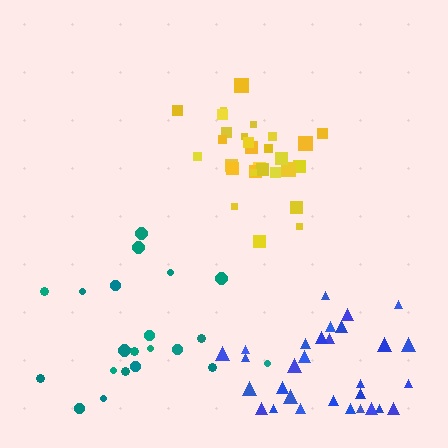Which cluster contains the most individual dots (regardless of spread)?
Blue (30).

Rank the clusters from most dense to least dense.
yellow, blue, teal.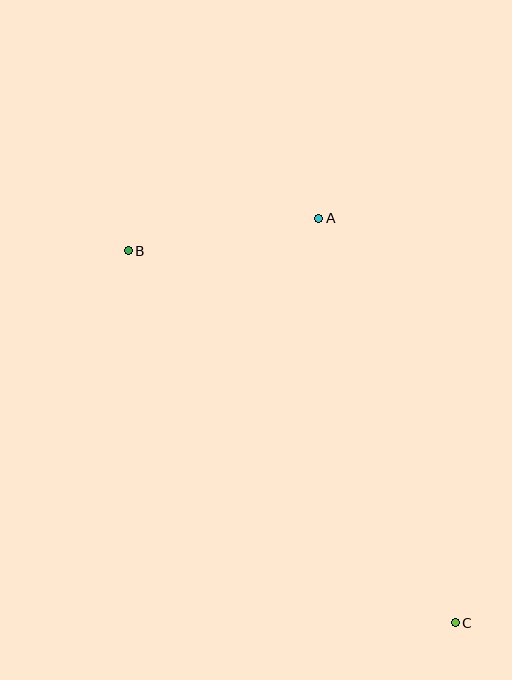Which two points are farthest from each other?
Points B and C are farthest from each other.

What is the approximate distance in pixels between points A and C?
The distance between A and C is approximately 427 pixels.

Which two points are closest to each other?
Points A and B are closest to each other.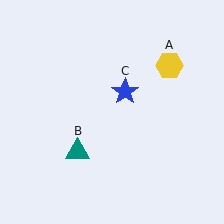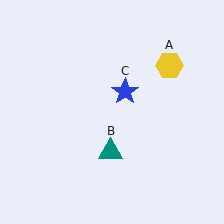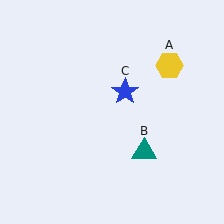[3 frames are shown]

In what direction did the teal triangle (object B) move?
The teal triangle (object B) moved right.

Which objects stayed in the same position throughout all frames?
Yellow hexagon (object A) and blue star (object C) remained stationary.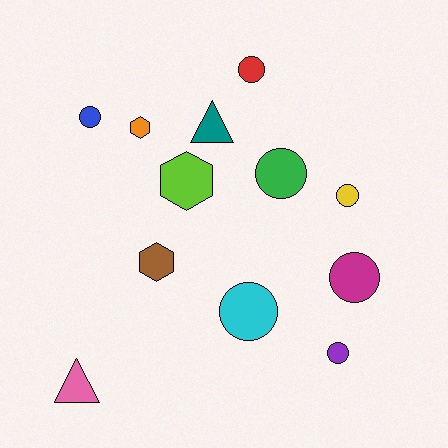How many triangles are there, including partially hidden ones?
There are 2 triangles.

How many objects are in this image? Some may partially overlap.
There are 12 objects.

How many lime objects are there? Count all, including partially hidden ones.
There is 1 lime object.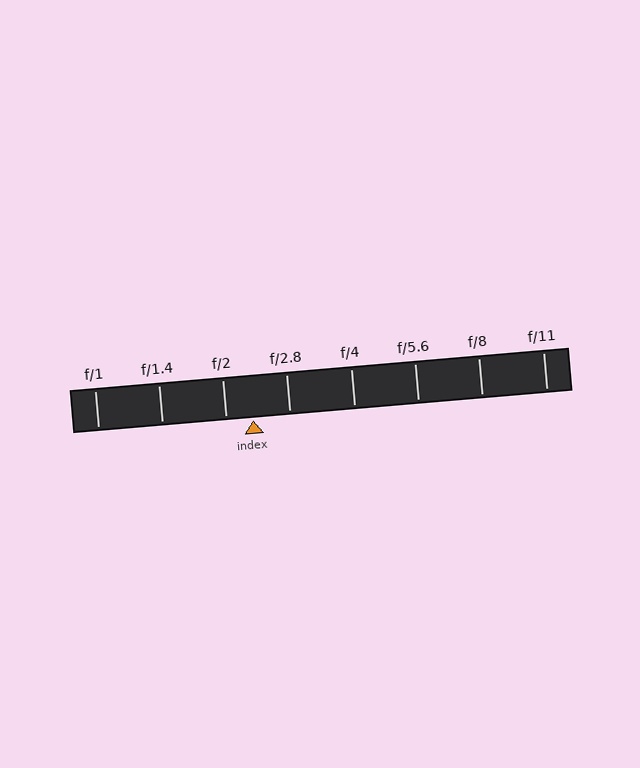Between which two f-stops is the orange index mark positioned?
The index mark is between f/2 and f/2.8.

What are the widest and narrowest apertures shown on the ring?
The widest aperture shown is f/1 and the narrowest is f/11.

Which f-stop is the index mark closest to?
The index mark is closest to f/2.